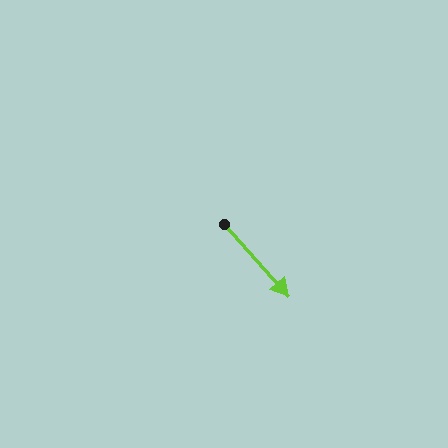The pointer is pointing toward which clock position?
Roughly 5 o'clock.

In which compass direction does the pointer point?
Southeast.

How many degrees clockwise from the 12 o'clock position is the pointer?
Approximately 138 degrees.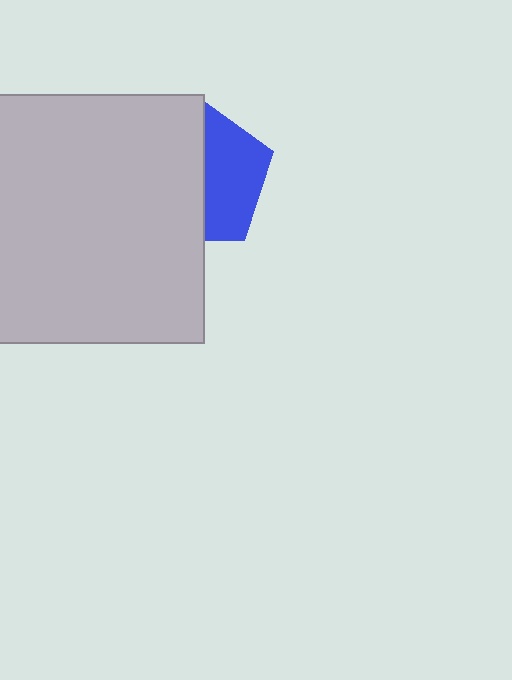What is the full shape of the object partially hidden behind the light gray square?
The partially hidden object is a blue pentagon.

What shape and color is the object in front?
The object in front is a light gray square.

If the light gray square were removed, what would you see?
You would see the complete blue pentagon.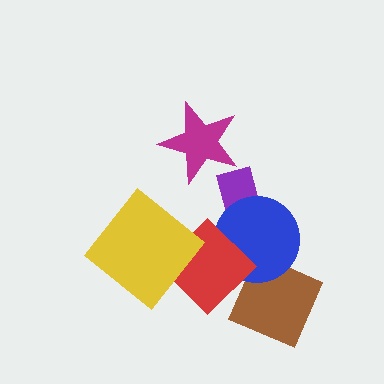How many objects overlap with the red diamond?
2 objects overlap with the red diamond.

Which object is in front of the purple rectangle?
The blue circle is in front of the purple rectangle.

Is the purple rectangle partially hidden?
Yes, it is partially covered by another shape.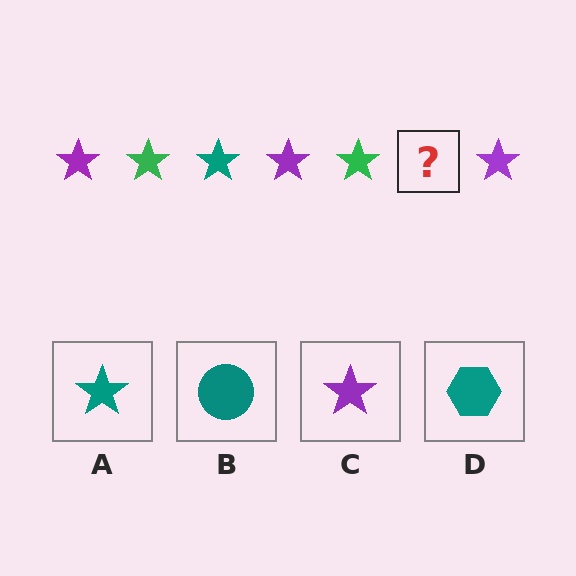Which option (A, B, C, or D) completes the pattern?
A.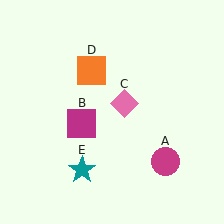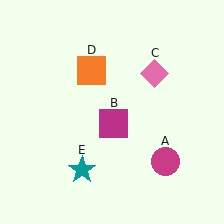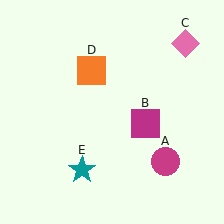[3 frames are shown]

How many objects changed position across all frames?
2 objects changed position: magenta square (object B), pink diamond (object C).